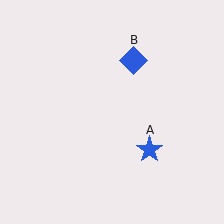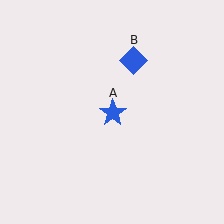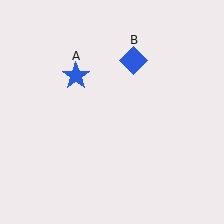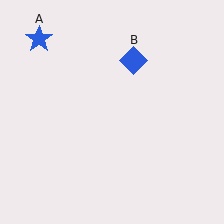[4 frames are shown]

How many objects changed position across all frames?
1 object changed position: blue star (object A).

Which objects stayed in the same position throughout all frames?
Blue diamond (object B) remained stationary.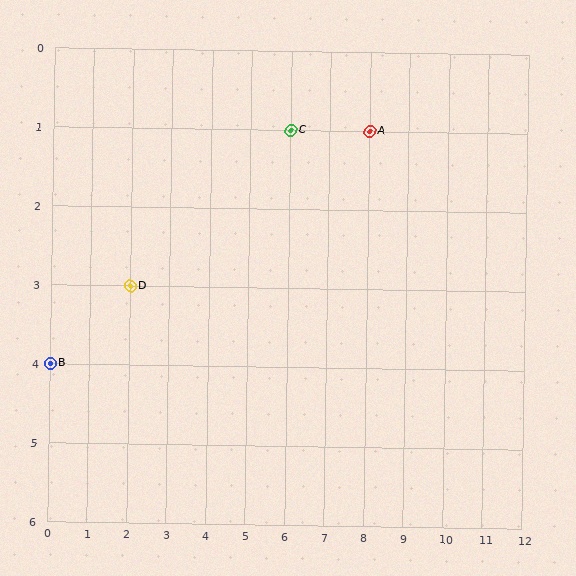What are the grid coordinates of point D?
Point D is at grid coordinates (2, 3).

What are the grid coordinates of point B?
Point B is at grid coordinates (0, 4).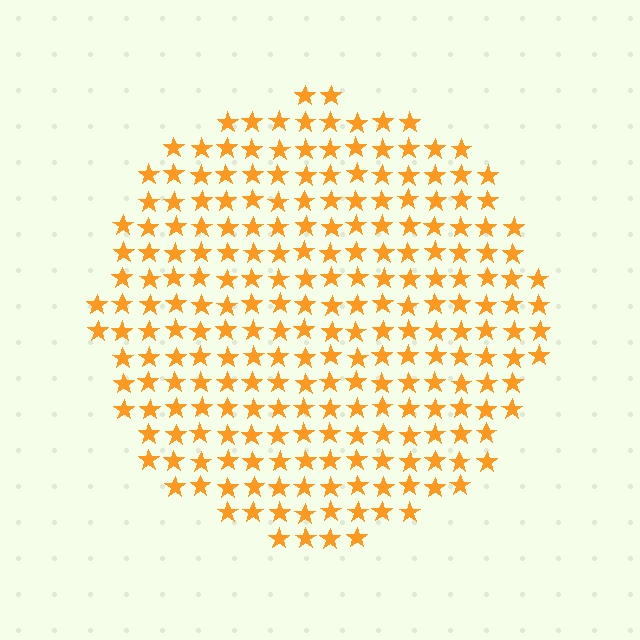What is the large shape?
The large shape is a circle.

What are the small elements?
The small elements are stars.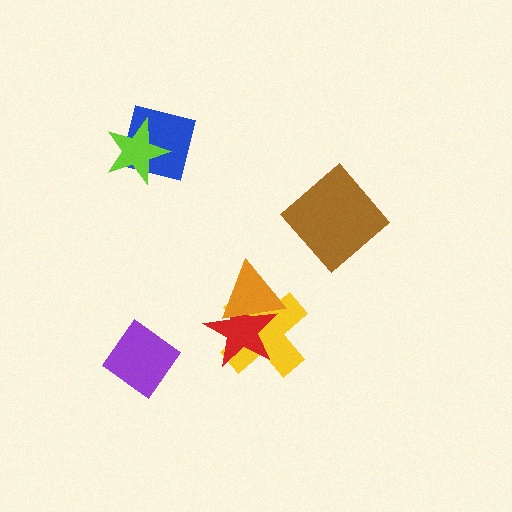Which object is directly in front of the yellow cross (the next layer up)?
The red star is directly in front of the yellow cross.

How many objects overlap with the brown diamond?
0 objects overlap with the brown diamond.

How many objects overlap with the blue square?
1 object overlaps with the blue square.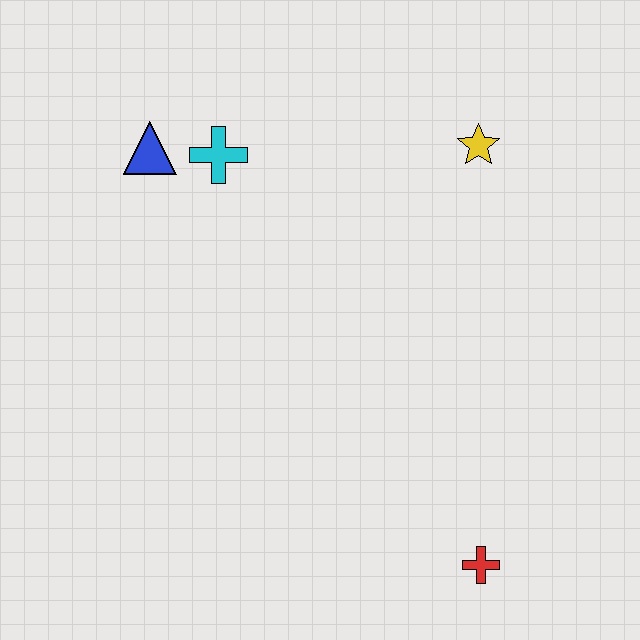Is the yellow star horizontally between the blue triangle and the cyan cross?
No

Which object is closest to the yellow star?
The cyan cross is closest to the yellow star.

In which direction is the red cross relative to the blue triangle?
The red cross is below the blue triangle.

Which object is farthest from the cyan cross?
The red cross is farthest from the cyan cross.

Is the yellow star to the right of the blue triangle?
Yes